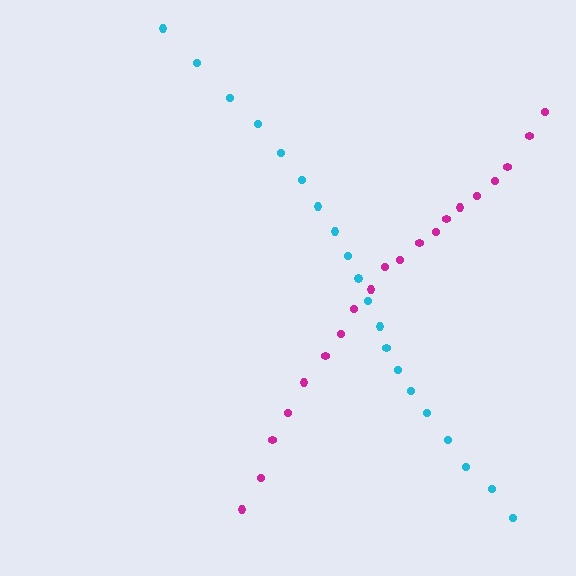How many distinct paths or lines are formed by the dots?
There are 2 distinct paths.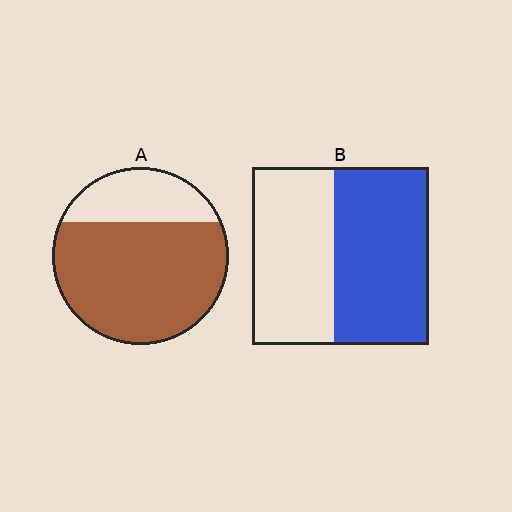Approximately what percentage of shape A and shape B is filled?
A is approximately 75% and B is approximately 55%.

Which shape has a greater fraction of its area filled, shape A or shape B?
Shape A.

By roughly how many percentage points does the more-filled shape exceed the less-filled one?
By roughly 20 percentage points (A over B).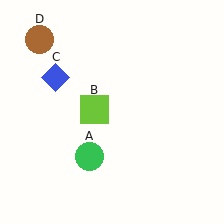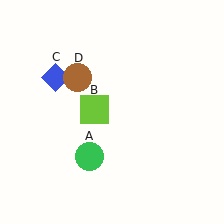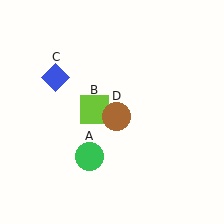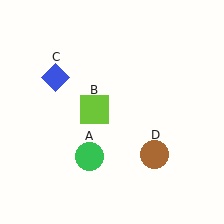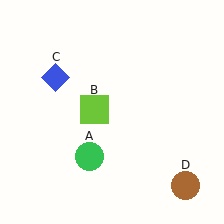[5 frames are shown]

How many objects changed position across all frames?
1 object changed position: brown circle (object D).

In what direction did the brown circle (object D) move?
The brown circle (object D) moved down and to the right.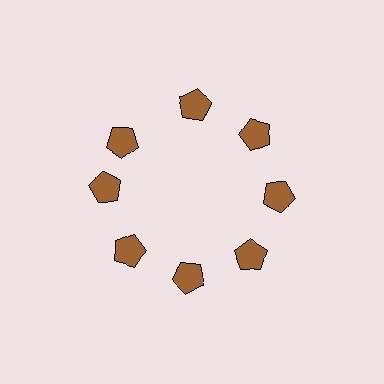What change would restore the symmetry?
The symmetry would be restored by rotating it back into even spacing with its neighbors so that all 8 pentagons sit at equal angles and equal distance from the center.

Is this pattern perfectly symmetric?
No. The 8 brown pentagons are arranged in a ring, but one element near the 10 o'clock position is rotated out of alignment along the ring, breaking the 8-fold rotational symmetry.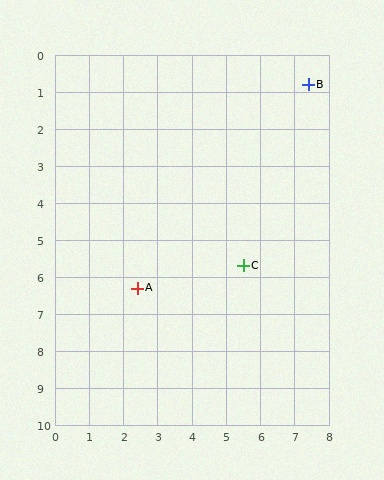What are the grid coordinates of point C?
Point C is at approximately (5.5, 5.7).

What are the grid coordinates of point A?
Point A is at approximately (2.4, 6.3).